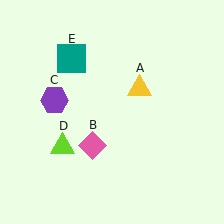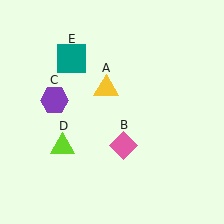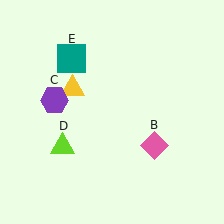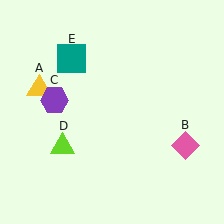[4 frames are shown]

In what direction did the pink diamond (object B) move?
The pink diamond (object B) moved right.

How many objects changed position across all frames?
2 objects changed position: yellow triangle (object A), pink diamond (object B).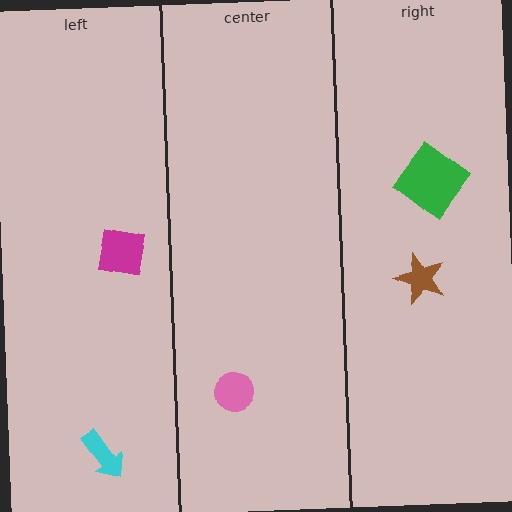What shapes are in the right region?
The brown star, the green diamond.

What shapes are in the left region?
The magenta square, the cyan arrow.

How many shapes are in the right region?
2.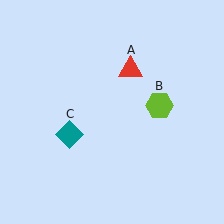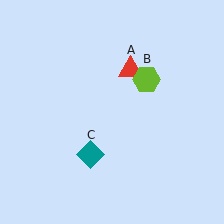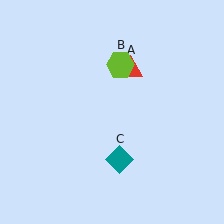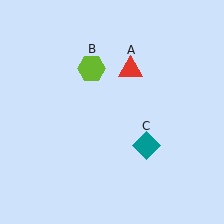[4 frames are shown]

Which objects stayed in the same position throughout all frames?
Red triangle (object A) remained stationary.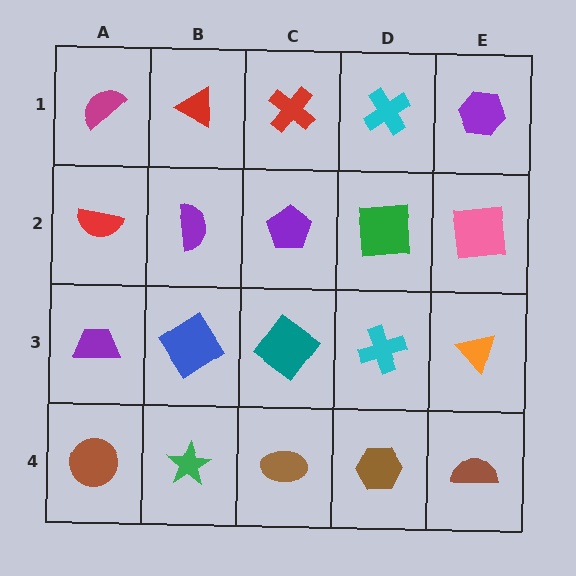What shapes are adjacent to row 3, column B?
A purple semicircle (row 2, column B), a green star (row 4, column B), a purple trapezoid (row 3, column A), a teal diamond (row 3, column C).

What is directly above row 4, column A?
A purple trapezoid.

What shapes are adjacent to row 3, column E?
A pink square (row 2, column E), a brown semicircle (row 4, column E), a cyan cross (row 3, column D).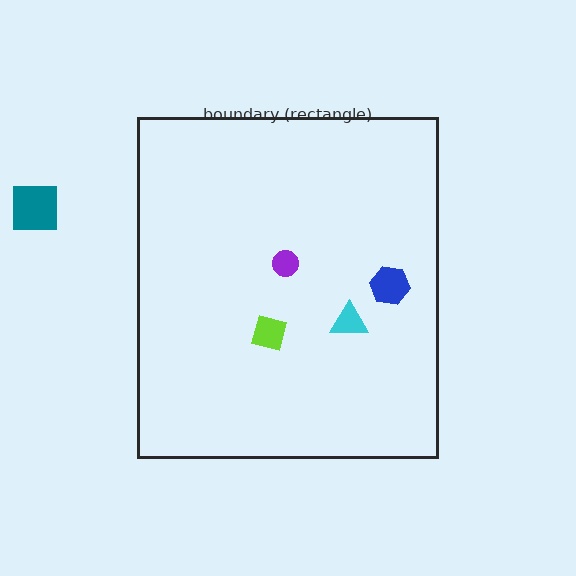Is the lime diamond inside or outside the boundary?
Inside.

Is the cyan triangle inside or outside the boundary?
Inside.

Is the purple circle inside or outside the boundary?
Inside.